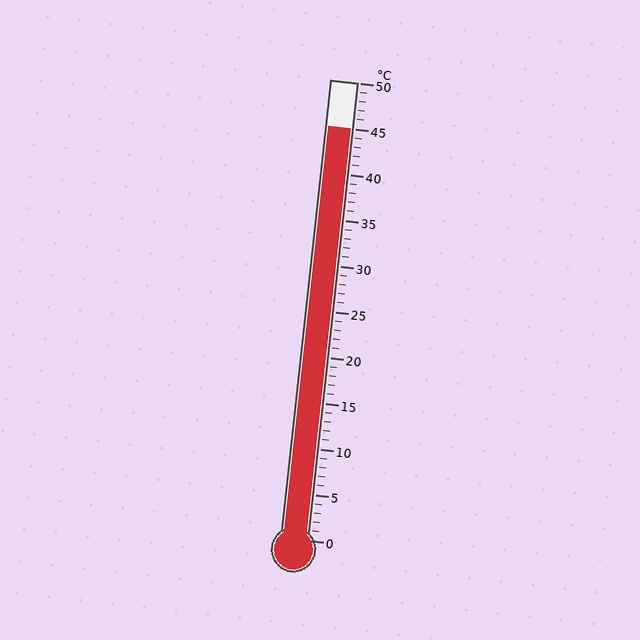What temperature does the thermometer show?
The thermometer shows approximately 45°C.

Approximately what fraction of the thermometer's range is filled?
The thermometer is filled to approximately 90% of its range.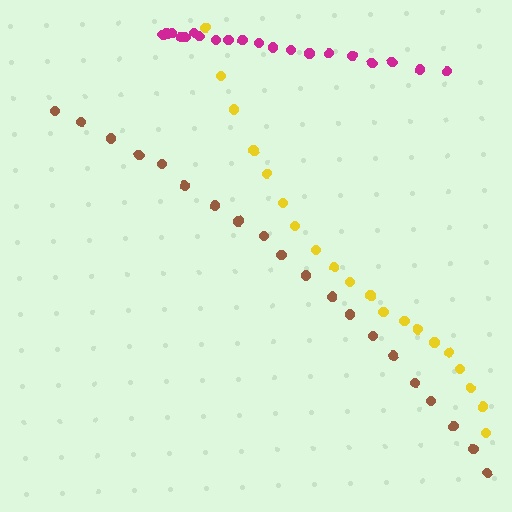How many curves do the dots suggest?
There are 3 distinct paths.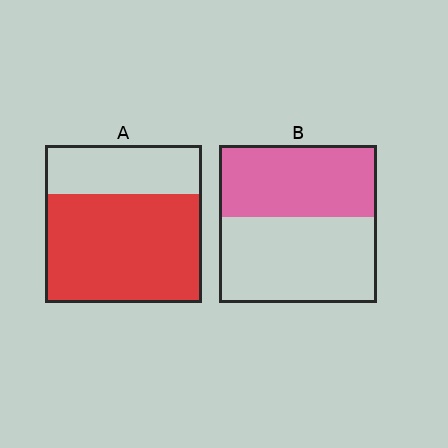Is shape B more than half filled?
No.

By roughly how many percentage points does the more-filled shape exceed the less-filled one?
By roughly 25 percentage points (A over B).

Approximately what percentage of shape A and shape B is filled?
A is approximately 70% and B is approximately 45%.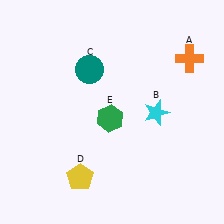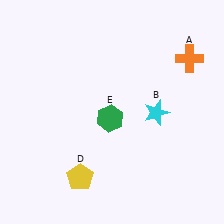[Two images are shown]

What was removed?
The teal circle (C) was removed in Image 2.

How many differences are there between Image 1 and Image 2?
There is 1 difference between the two images.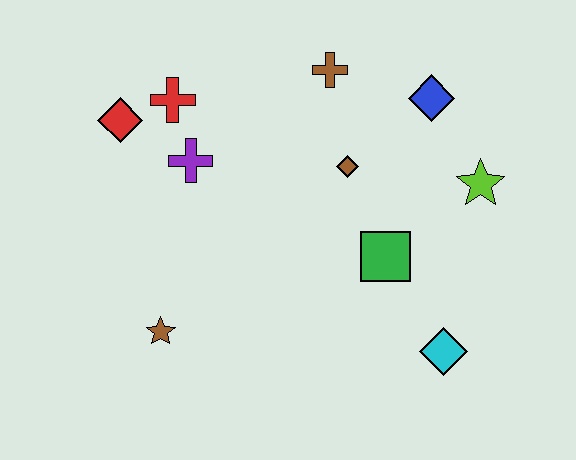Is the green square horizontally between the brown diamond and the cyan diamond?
Yes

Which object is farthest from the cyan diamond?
The red diamond is farthest from the cyan diamond.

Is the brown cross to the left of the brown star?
No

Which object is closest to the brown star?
The purple cross is closest to the brown star.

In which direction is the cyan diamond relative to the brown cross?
The cyan diamond is below the brown cross.